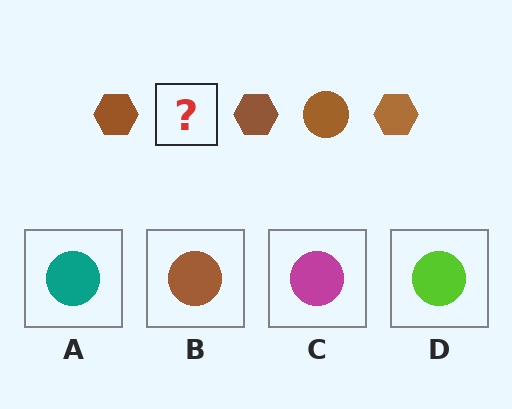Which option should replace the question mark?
Option B.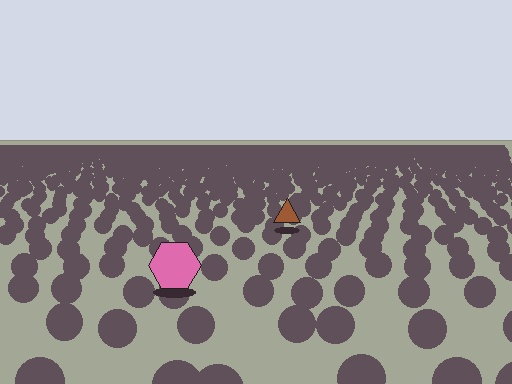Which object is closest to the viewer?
The pink hexagon is closest. The texture marks near it are larger and more spread out.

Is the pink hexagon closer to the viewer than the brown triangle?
Yes. The pink hexagon is closer — you can tell from the texture gradient: the ground texture is coarser near it.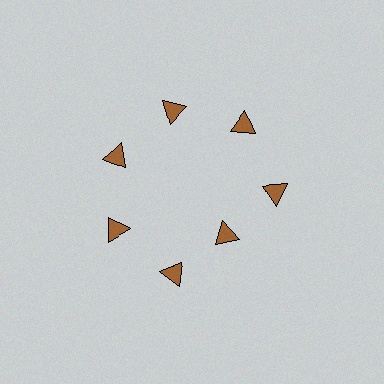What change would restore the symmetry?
The symmetry would be restored by moving it outward, back onto the ring so that all 7 triangles sit at equal angles and equal distance from the center.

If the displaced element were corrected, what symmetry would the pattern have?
It would have 7-fold rotational symmetry — the pattern would map onto itself every 51 degrees.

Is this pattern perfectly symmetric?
No. The 7 brown triangles are arranged in a ring, but one element near the 5 o'clock position is pulled inward toward the center, breaking the 7-fold rotational symmetry.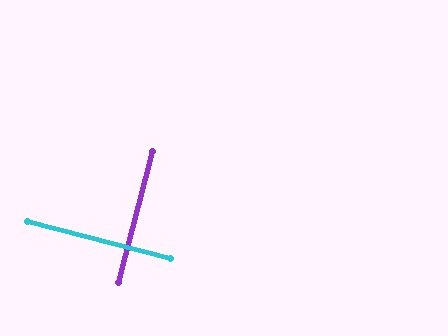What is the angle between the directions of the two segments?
Approximately 90 degrees.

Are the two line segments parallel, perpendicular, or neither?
Perpendicular — they meet at approximately 90°.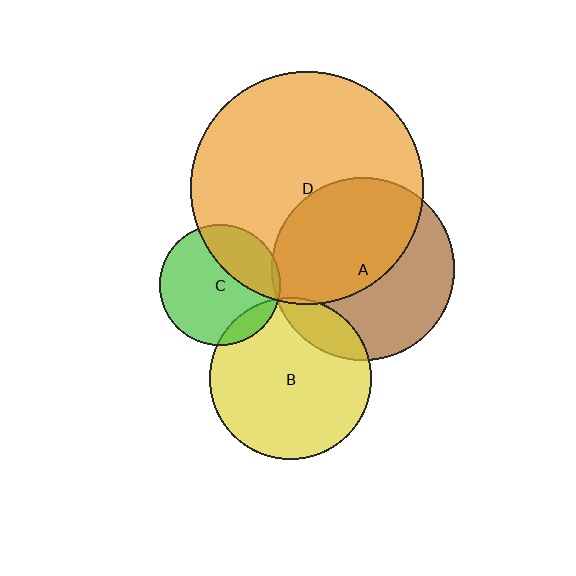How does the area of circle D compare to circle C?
Approximately 3.7 times.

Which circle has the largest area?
Circle D (orange).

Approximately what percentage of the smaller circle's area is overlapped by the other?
Approximately 30%.